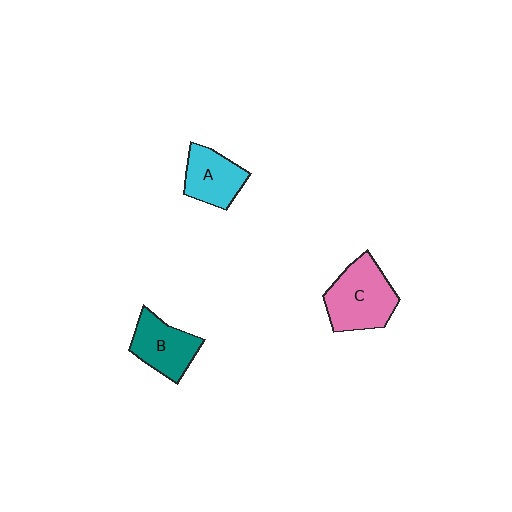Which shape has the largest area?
Shape C (pink).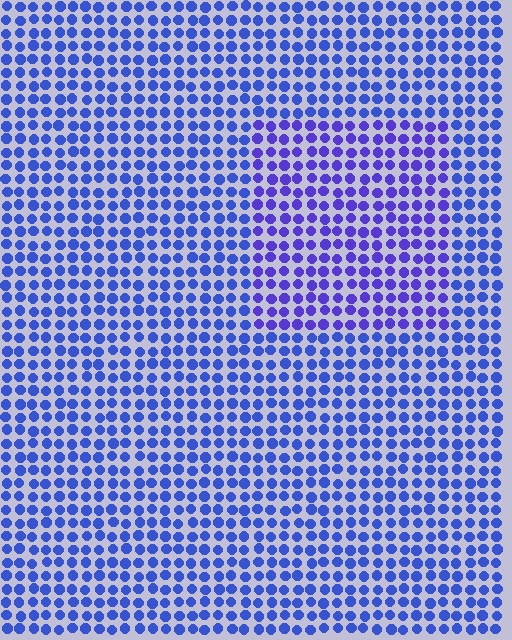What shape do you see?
I see a rectangle.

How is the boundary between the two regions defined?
The boundary is defined purely by a slight shift in hue (about 23 degrees). Spacing, size, and orientation are identical on both sides.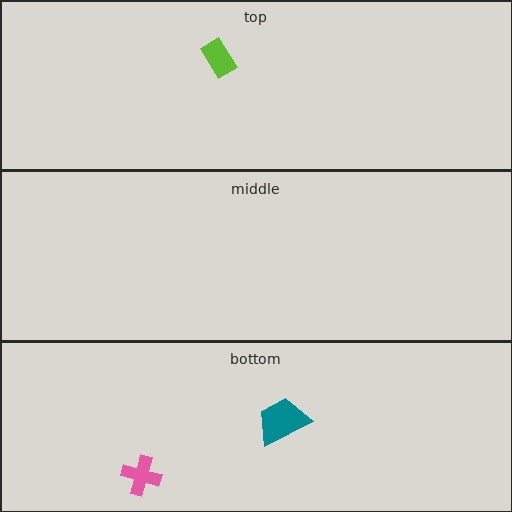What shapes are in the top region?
The lime rectangle.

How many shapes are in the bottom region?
2.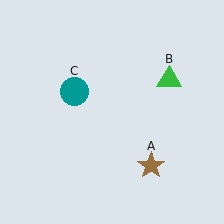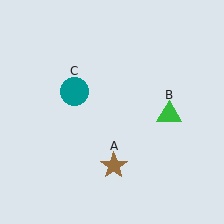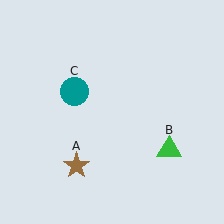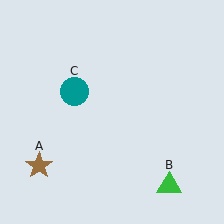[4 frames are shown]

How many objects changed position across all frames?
2 objects changed position: brown star (object A), green triangle (object B).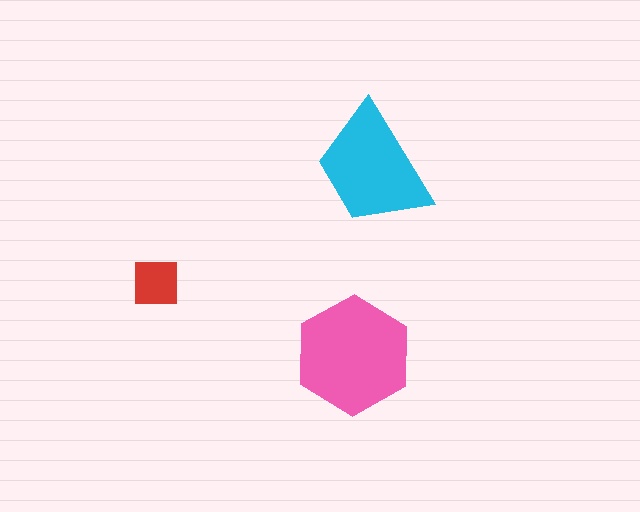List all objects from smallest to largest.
The red square, the cyan trapezoid, the pink hexagon.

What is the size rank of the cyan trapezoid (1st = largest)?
2nd.